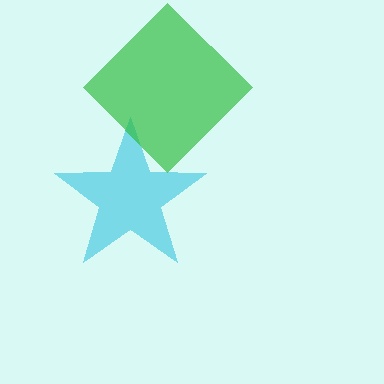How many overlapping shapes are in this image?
There are 2 overlapping shapes in the image.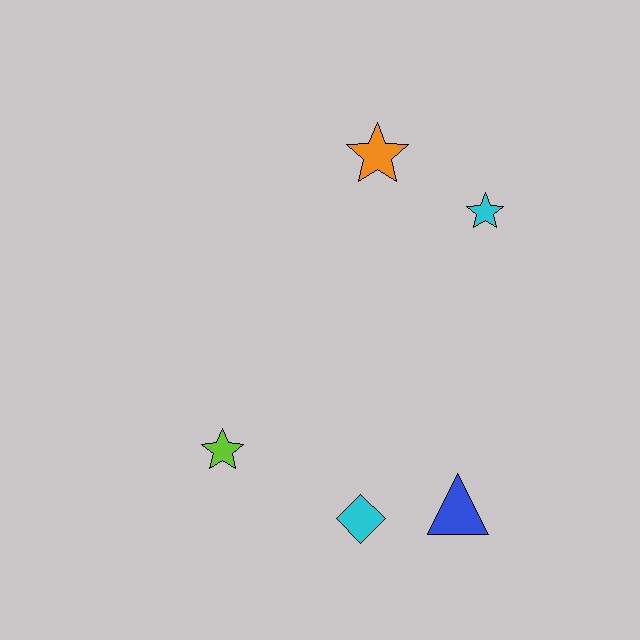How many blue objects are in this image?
There is 1 blue object.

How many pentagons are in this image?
There are no pentagons.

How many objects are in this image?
There are 5 objects.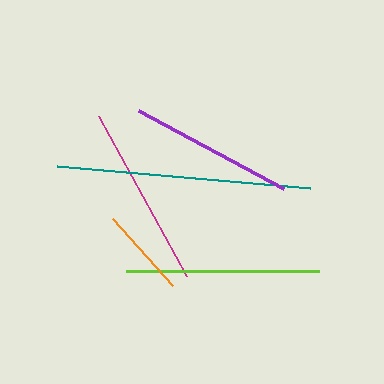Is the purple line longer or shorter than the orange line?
The purple line is longer than the orange line.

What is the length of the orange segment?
The orange segment is approximately 90 pixels long.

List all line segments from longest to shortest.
From longest to shortest: teal, lime, magenta, purple, orange.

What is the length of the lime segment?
The lime segment is approximately 194 pixels long.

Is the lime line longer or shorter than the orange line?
The lime line is longer than the orange line.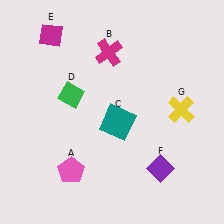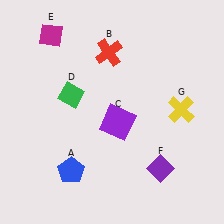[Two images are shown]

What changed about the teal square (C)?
In Image 1, C is teal. In Image 2, it changed to purple.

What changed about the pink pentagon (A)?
In Image 1, A is pink. In Image 2, it changed to blue.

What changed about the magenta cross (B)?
In Image 1, B is magenta. In Image 2, it changed to red.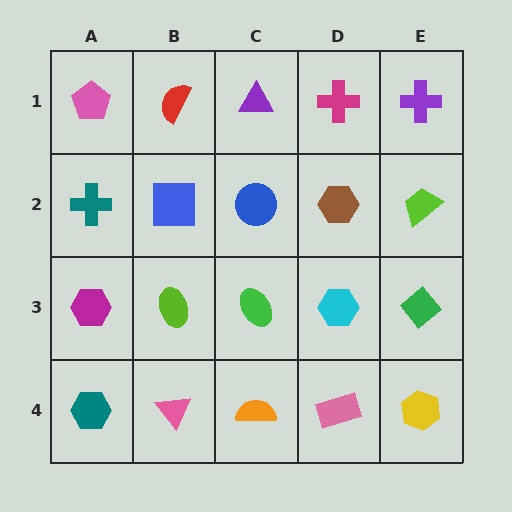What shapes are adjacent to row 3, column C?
A blue circle (row 2, column C), an orange semicircle (row 4, column C), a lime ellipse (row 3, column B), a cyan hexagon (row 3, column D).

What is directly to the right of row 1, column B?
A purple triangle.